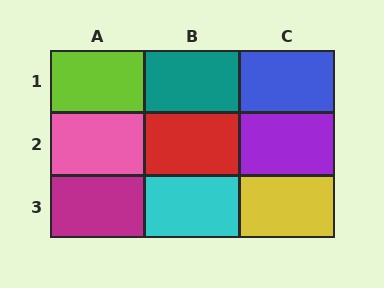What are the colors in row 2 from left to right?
Pink, red, purple.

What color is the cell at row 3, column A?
Magenta.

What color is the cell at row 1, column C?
Blue.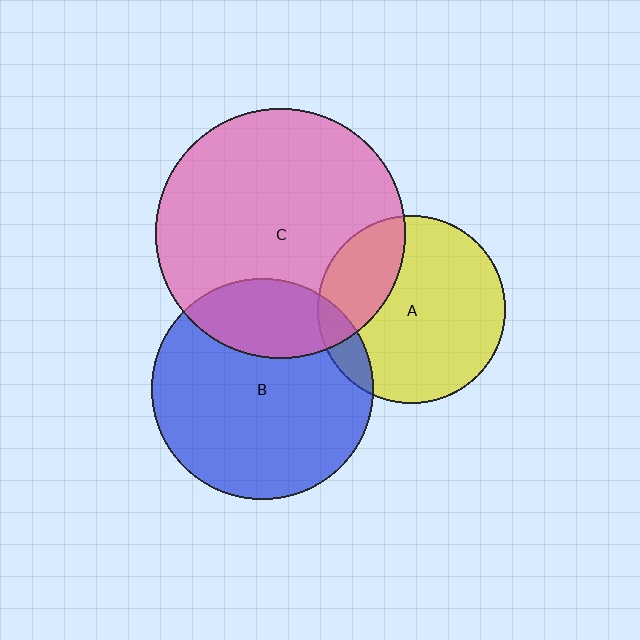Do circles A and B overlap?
Yes.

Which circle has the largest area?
Circle C (pink).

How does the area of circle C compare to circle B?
Approximately 1.3 times.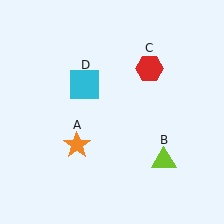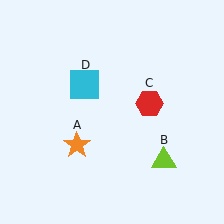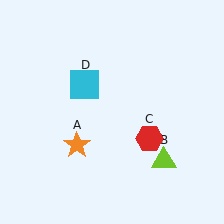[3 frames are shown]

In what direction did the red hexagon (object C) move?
The red hexagon (object C) moved down.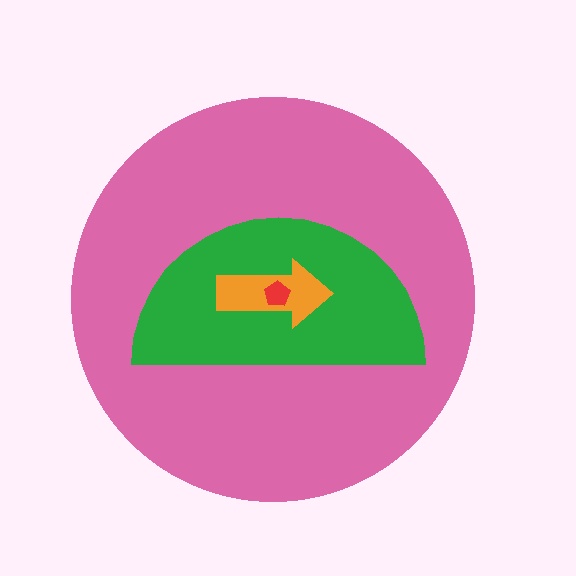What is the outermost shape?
The pink circle.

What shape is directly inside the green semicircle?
The orange arrow.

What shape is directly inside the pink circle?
The green semicircle.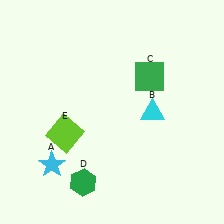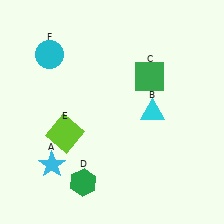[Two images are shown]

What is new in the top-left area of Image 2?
A cyan circle (F) was added in the top-left area of Image 2.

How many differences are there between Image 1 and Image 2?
There is 1 difference between the two images.